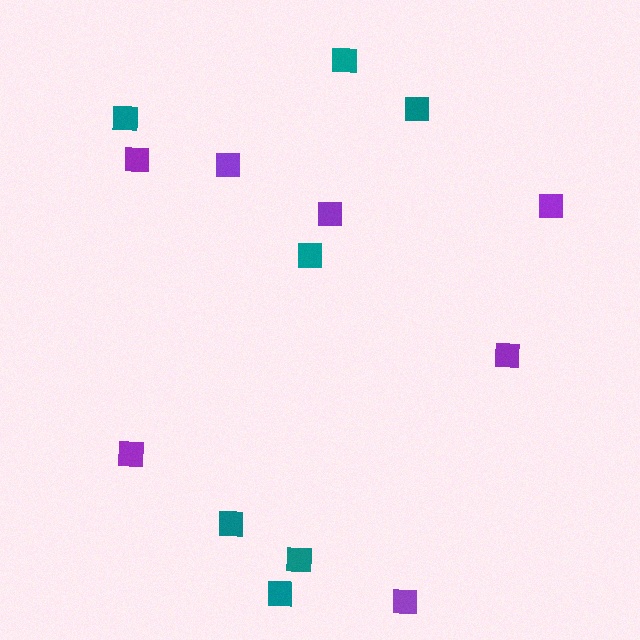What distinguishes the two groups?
There are 2 groups: one group of teal squares (7) and one group of purple squares (7).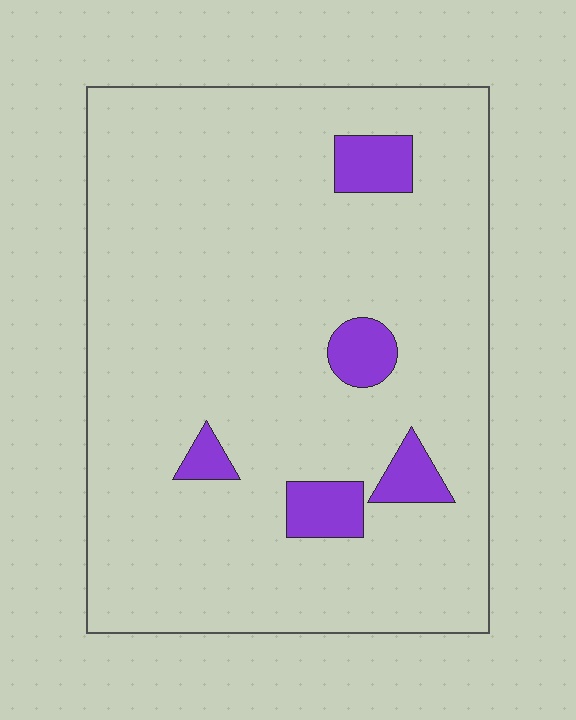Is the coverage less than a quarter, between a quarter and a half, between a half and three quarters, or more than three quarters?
Less than a quarter.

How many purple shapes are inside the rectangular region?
5.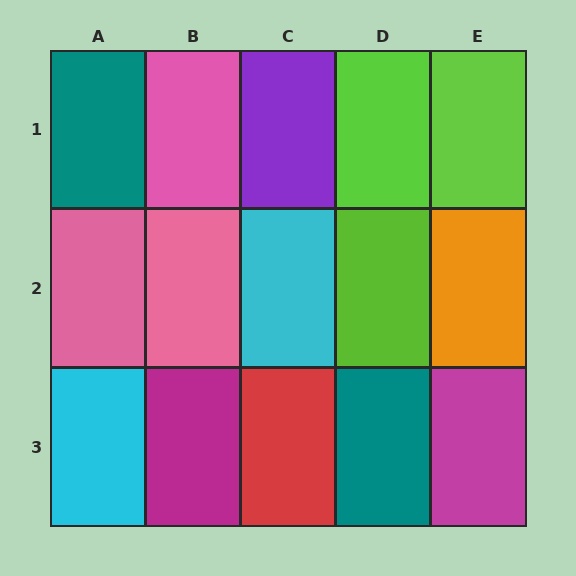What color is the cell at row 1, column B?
Pink.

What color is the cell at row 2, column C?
Cyan.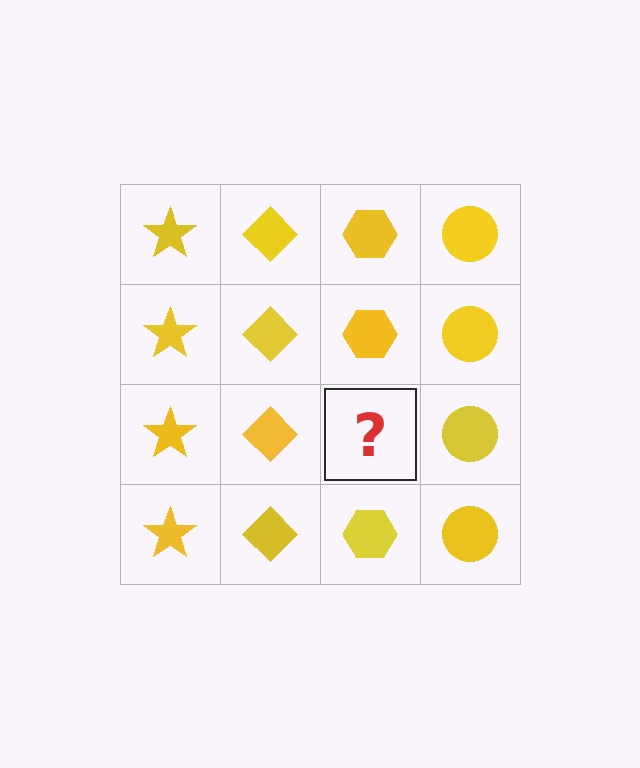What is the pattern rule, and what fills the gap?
The rule is that each column has a consistent shape. The gap should be filled with a yellow hexagon.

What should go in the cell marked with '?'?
The missing cell should contain a yellow hexagon.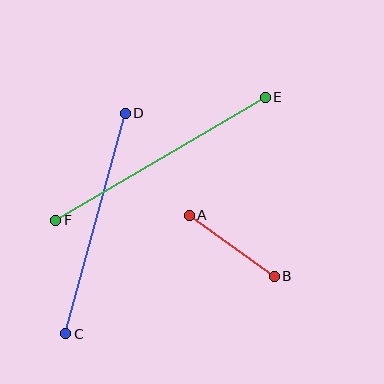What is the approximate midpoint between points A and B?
The midpoint is at approximately (232, 246) pixels.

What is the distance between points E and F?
The distance is approximately 243 pixels.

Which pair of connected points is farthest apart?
Points E and F are farthest apart.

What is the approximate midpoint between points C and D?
The midpoint is at approximately (95, 223) pixels.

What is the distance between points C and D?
The distance is approximately 228 pixels.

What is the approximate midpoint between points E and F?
The midpoint is at approximately (160, 159) pixels.